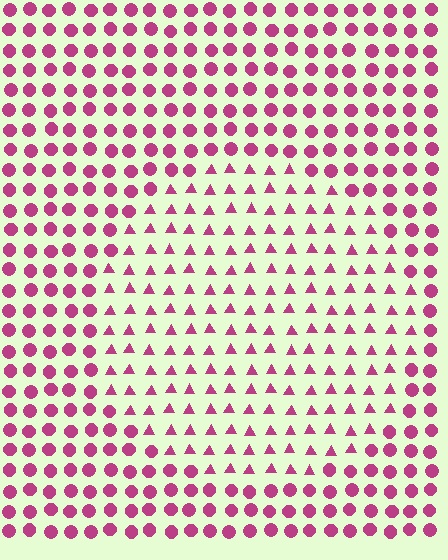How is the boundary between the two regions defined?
The boundary is defined by a change in element shape: triangles inside vs. circles outside. All elements share the same color and spacing.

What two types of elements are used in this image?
The image uses triangles inside the circle region and circles outside it.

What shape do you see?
I see a circle.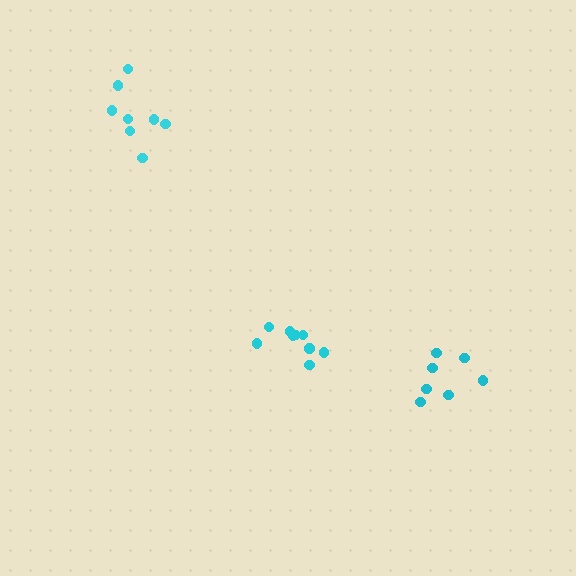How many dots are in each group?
Group 1: 9 dots, Group 2: 7 dots, Group 3: 8 dots (24 total).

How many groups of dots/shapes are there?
There are 3 groups.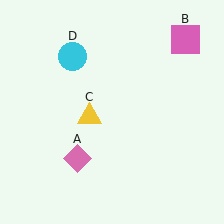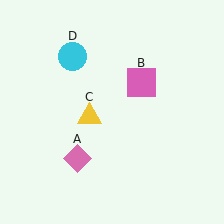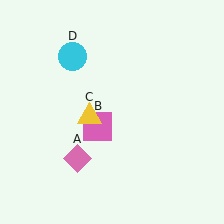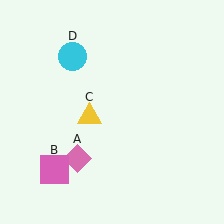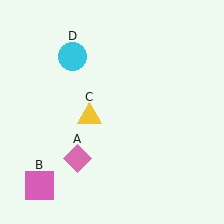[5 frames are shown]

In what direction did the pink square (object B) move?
The pink square (object B) moved down and to the left.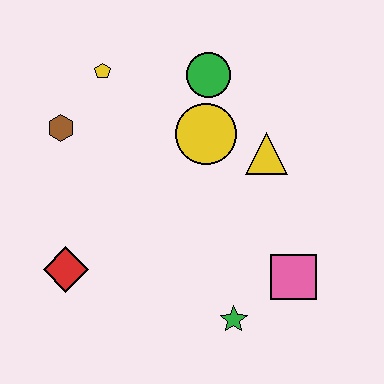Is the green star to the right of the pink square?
No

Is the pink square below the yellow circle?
Yes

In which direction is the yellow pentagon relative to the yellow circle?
The yellow pentagon is to the left of the yellow circle.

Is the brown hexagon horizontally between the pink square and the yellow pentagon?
No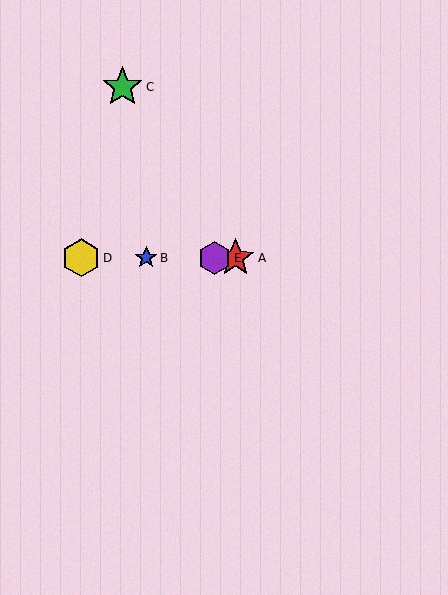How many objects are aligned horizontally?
4 objects (A, B, D, E) are aligned horizontally.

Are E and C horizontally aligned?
No, E is at y≈258 and C is at y≈87.